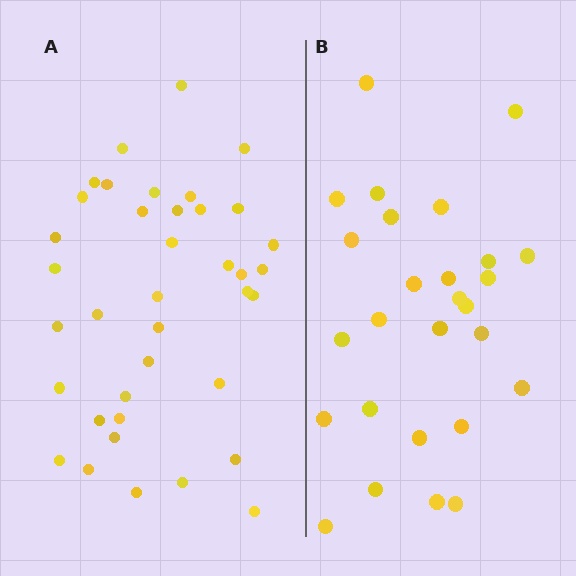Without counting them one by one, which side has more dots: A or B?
Region A (the left region) has more dots.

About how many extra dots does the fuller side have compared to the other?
Region A has roughly 12 or so more dots than region B.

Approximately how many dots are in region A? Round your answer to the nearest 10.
About 40 dots. (The exact count is 38, which rounds to 40.)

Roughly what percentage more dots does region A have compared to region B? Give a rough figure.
About 40% more.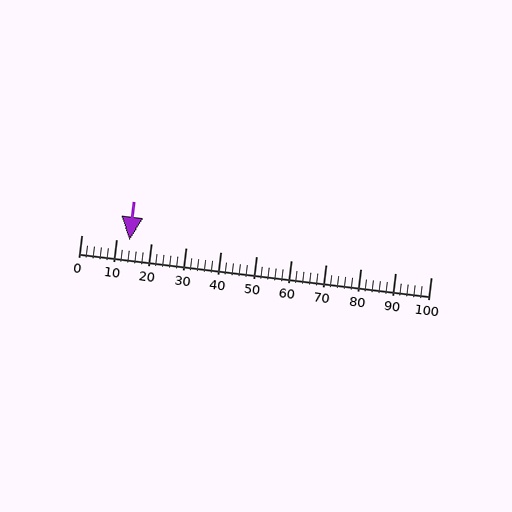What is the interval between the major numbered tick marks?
The major tick marks are spaced 10 units apart.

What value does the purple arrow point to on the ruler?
The purple arrow points to approximately 14.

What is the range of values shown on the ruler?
The ruler shows values from 0 to 100.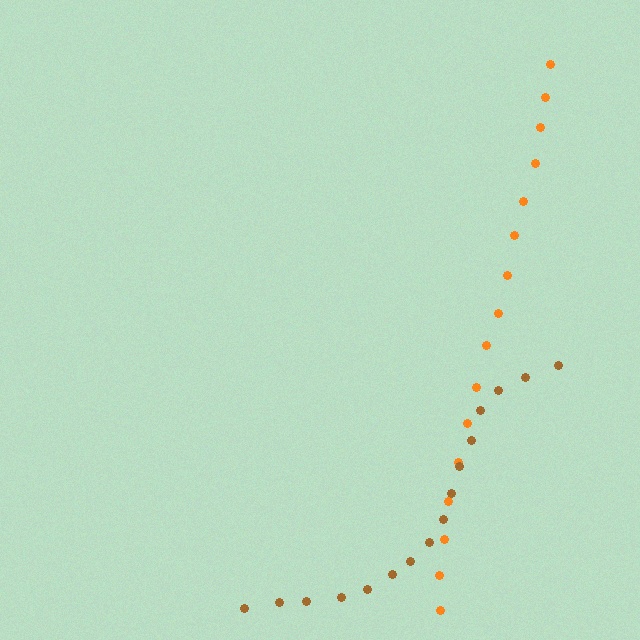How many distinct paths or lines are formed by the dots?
There are 2 distinct paths.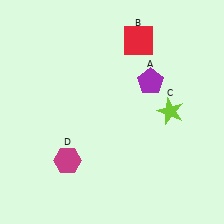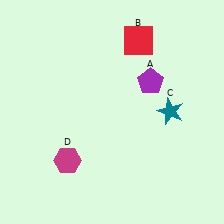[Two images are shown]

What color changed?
The star (C) changed from lime in Image 1 to teal in Image 2.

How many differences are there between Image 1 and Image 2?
There is 1 difference between the two images.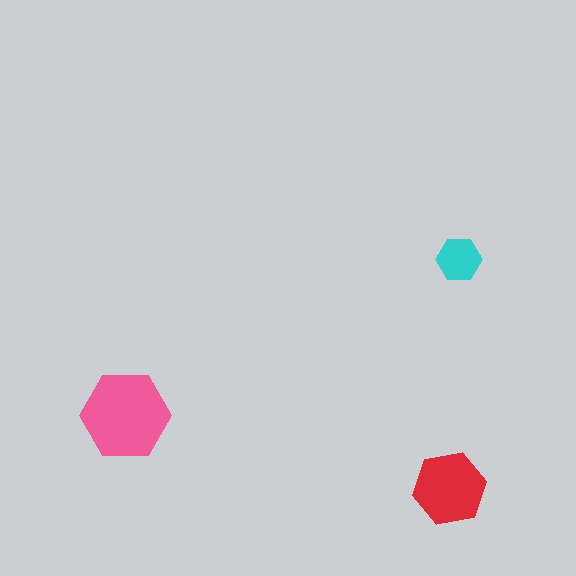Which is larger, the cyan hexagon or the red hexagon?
The red one.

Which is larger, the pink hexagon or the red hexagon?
The pink one.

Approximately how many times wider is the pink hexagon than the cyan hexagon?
About 2 times wider.